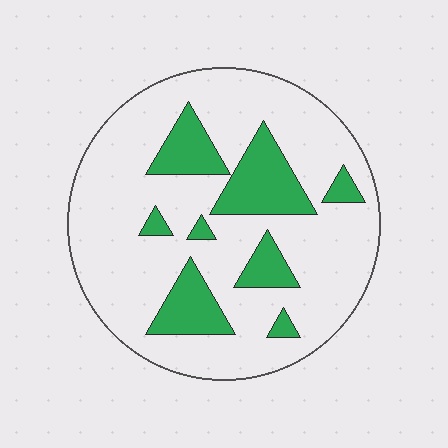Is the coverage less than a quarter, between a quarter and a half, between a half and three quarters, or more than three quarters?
Less than a quarter.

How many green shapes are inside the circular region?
8.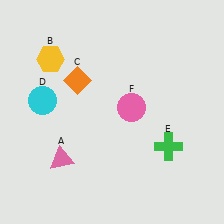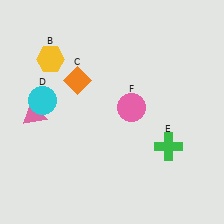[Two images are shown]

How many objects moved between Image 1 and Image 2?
1 object moved between the two images.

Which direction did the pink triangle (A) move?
The pink triangle (A) moved up.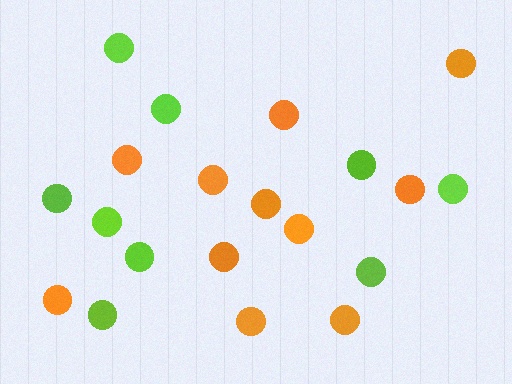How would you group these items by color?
There are 2 groups: one group of lime circles (9) and one group of orange circles (11).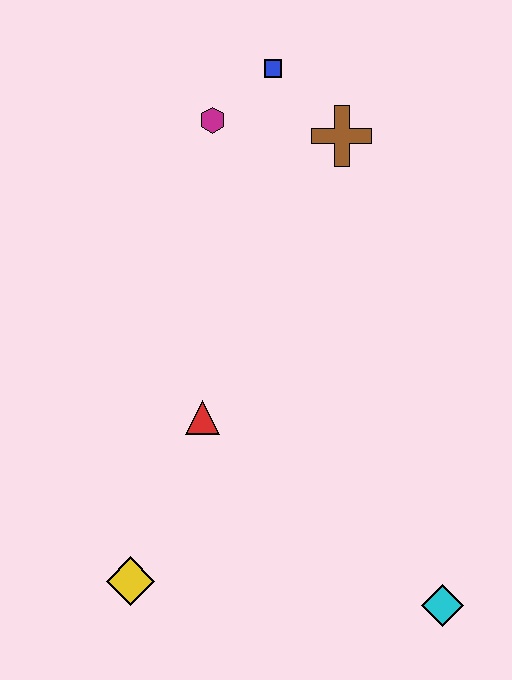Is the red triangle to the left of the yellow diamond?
No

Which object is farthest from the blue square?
The cyan diamond is farthest from the blue square.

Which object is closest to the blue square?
The magenta hexagon is closest to the blue square.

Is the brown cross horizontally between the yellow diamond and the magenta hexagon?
No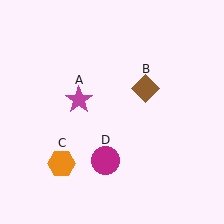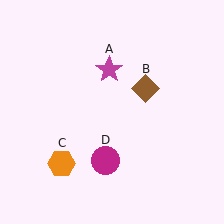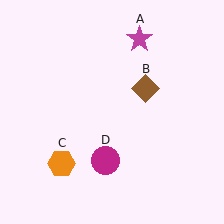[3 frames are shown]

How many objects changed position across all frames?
1 object changed position: magenta star (object A).